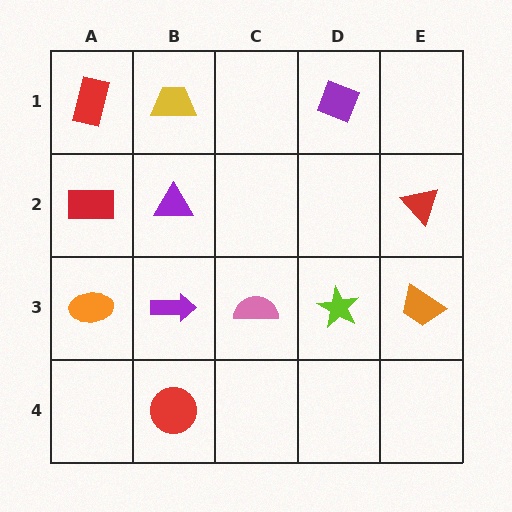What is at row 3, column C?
A pink semicircle.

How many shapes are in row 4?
1 shape.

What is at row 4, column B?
A red circle.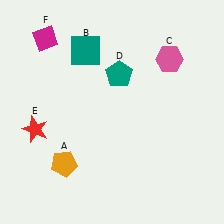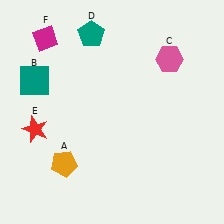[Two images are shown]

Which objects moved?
The objects that moved are: the teal square (B), the teal pentagon (D).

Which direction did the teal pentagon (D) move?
The teal pentagon (D) moved up.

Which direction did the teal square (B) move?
The teal square (B) moved left.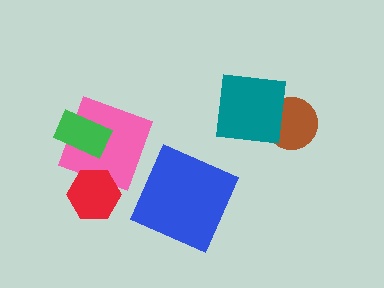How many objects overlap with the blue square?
0 objects overlap with the blue square.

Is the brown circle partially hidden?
Yes, it is partially covered by another shape.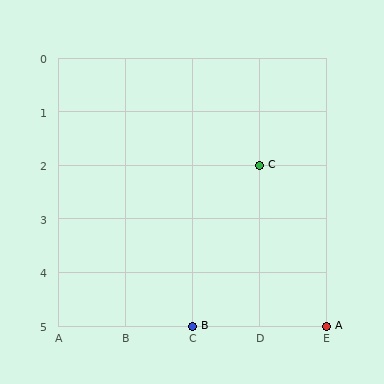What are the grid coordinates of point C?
Point C is at grid coordinates (D, 2).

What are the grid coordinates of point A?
Point A is at grid coordinates (E, 5).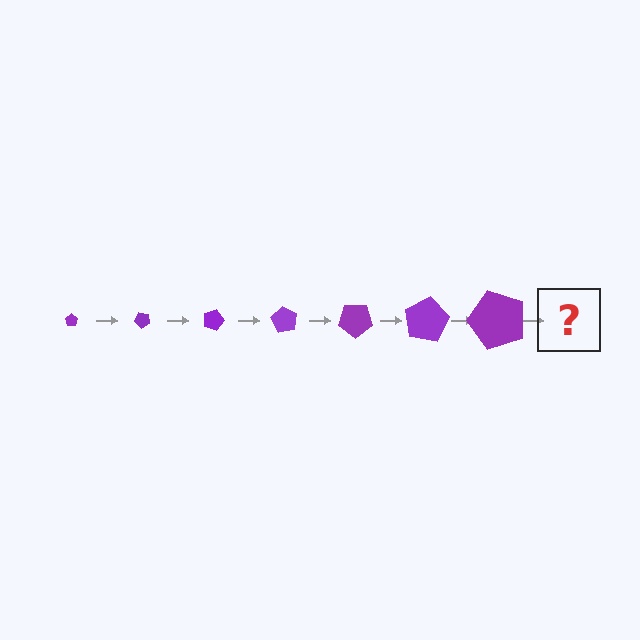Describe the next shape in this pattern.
It should be a pentagon, larger than the previous one and rotated 315 degrees from the start.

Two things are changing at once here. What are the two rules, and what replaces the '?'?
The two rules are that the pentagon grows larger each step and it rotates 45 degrees each step. The '?' should be a pentagon, larger than the previous one and rotated 315 degrees from the start.